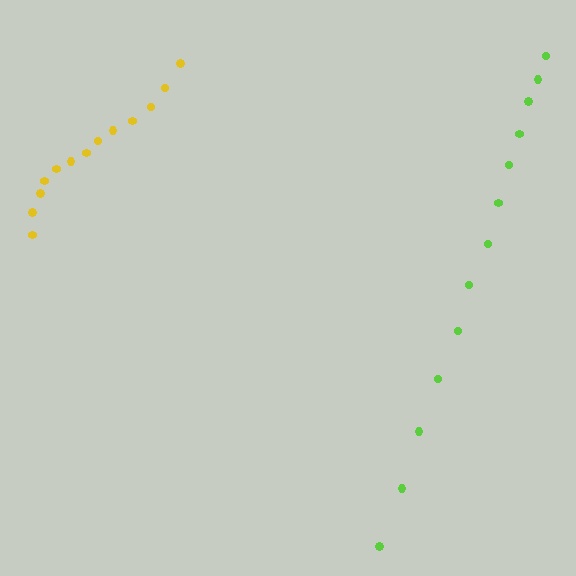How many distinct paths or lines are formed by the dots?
There are 2 distinct paths.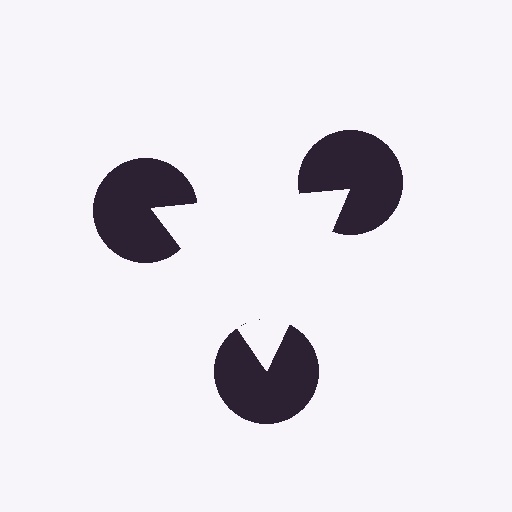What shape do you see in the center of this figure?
An illusory triangle — its edges are inferred from the aligned wedge cuts in the pac-man discs, not physically drawn.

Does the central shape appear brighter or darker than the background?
It typically appears slightly brighter than the background, even though no actual brightness change is drawn.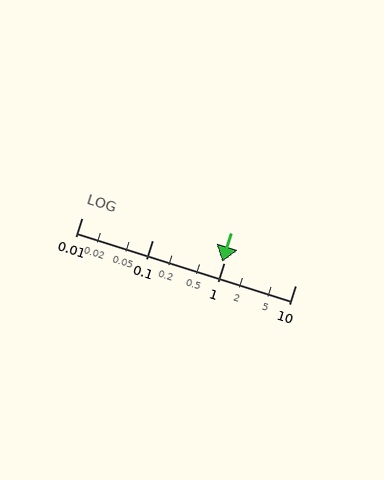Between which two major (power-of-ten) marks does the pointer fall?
The pointer is between 0.1 and 1.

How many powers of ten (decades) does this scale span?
The scale spans 3 decades, from 0.01 to 10.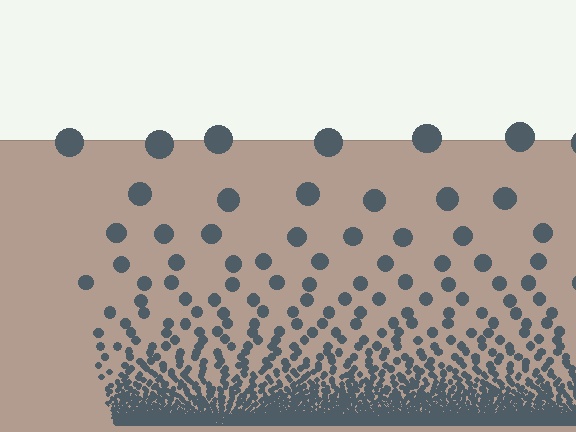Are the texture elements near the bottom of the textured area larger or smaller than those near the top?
Smaller. The gradient is inverted — elements near the bottom are smaller and denser.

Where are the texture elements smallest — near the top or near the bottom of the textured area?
Near the bottom.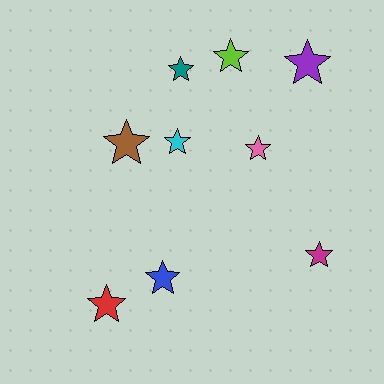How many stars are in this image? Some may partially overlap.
There are 9 stars.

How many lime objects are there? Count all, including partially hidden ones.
There is 1 lime object.